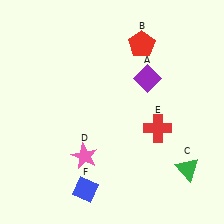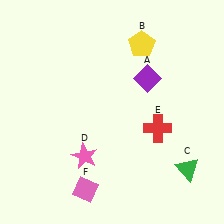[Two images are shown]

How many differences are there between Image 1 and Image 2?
There are 2 differences between the two images.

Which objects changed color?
B changed from red to yellow. F changed from blue to pink.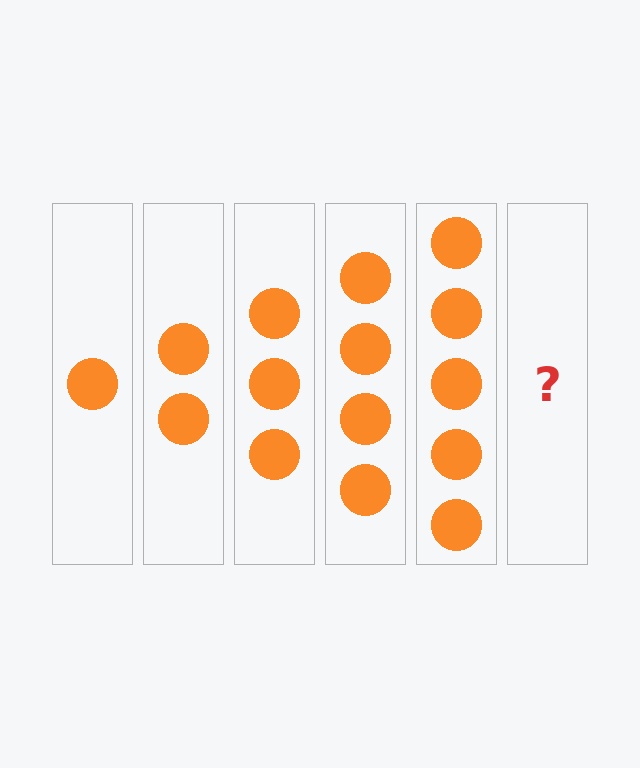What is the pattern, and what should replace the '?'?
The pattern is that each step adds one more circle. The '?' should be 6 circles.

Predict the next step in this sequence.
The next step is 6 circles.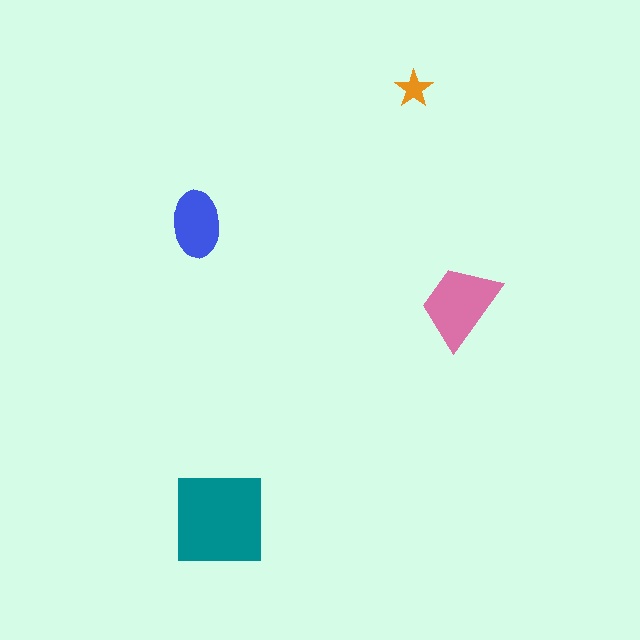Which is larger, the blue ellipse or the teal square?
The teal square.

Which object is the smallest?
The orange star.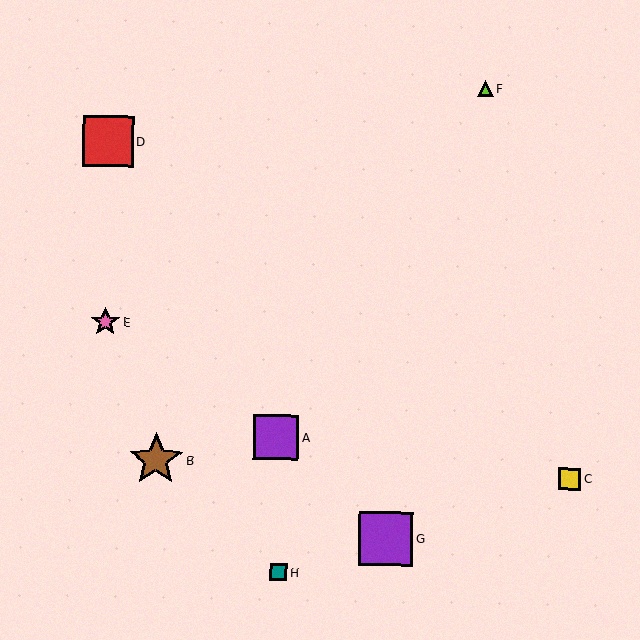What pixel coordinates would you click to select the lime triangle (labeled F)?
Click at (485, 89) to select the lime triangle F.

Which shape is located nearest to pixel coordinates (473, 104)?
The lime triangle (labeled F) at (485, 89) is nearest to that location.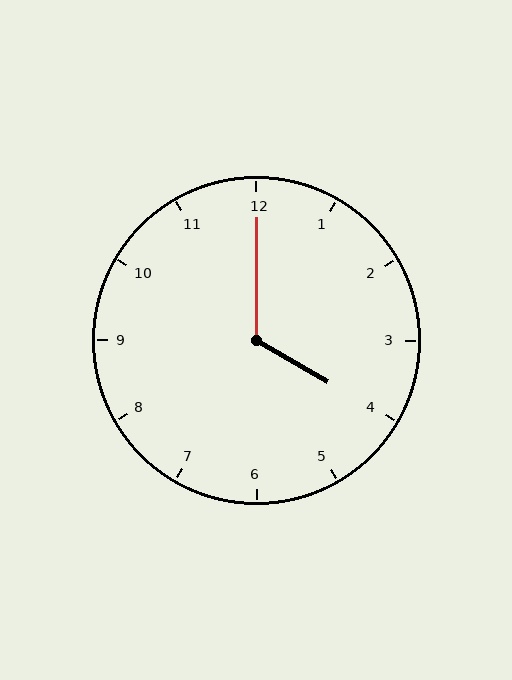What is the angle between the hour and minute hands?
Approximately 120 degrees.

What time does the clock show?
4:00.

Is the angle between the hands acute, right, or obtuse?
It is obtuse.